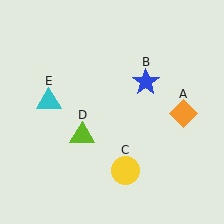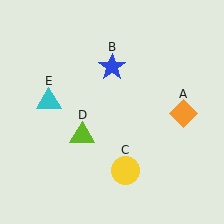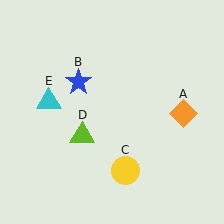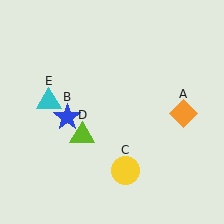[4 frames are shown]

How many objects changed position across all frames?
1 object changed position: blue star (object B).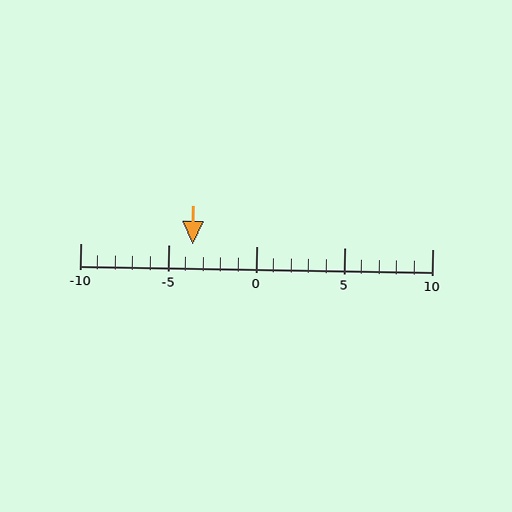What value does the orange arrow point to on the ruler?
The orange arrow points to approximately -4.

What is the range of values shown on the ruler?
The ruler shows values from -10 to 10.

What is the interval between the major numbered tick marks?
The major tick marks are spaced 5 units apart.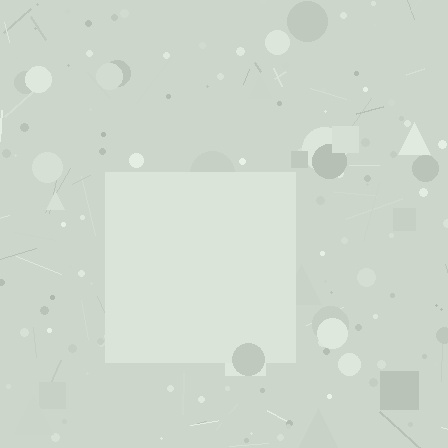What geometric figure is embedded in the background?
A square is embedded in the background.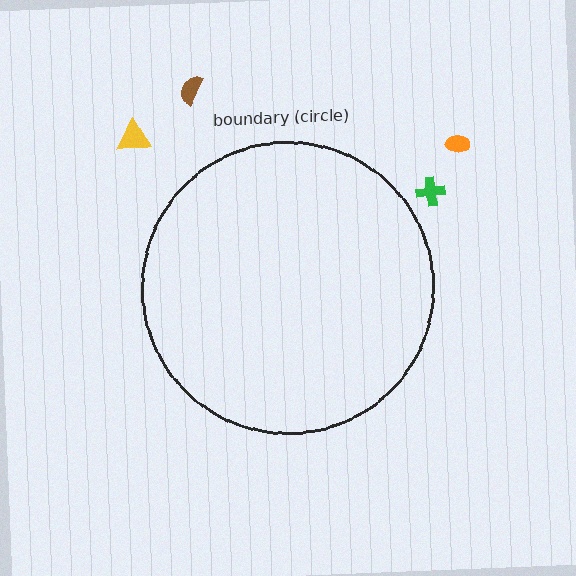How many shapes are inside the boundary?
0 inside, 4 outside.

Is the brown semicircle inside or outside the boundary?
Outside.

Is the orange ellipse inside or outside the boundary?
Outside.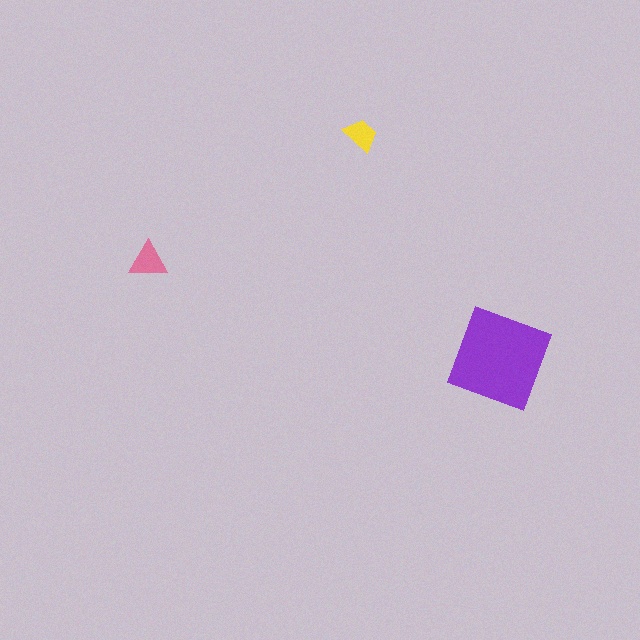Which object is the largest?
The purple diamond.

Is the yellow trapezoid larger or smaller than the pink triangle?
Smaller.